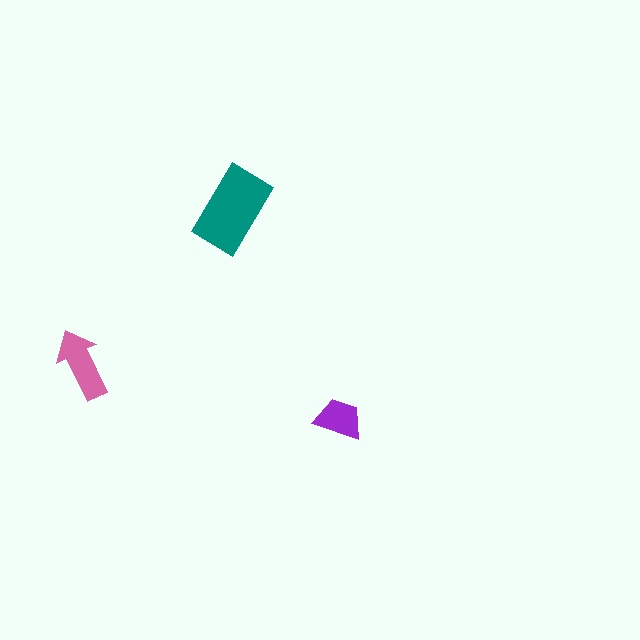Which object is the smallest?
The purple trapezoid.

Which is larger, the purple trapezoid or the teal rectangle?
The teal rectangle.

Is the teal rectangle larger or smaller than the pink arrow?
Larger.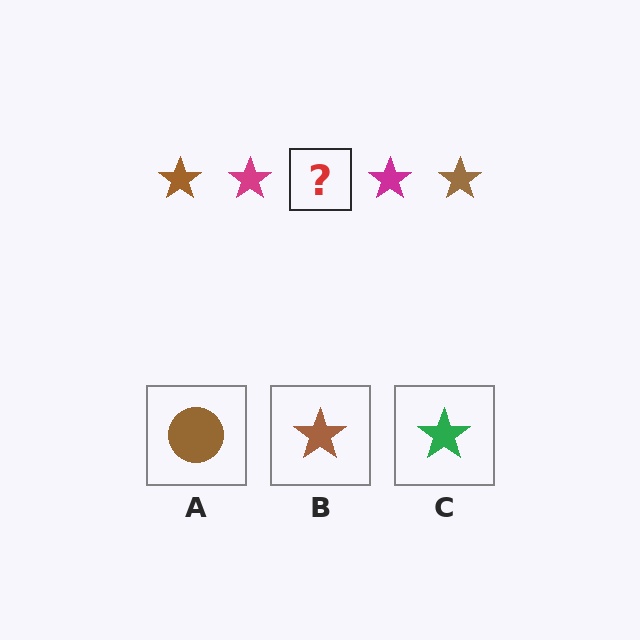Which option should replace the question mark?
Option B.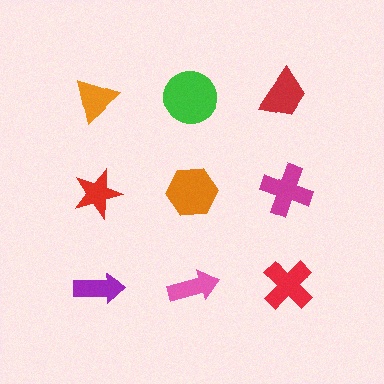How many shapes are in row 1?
3 shapes.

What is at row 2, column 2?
An orange hexagon.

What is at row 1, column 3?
A red trapezoid.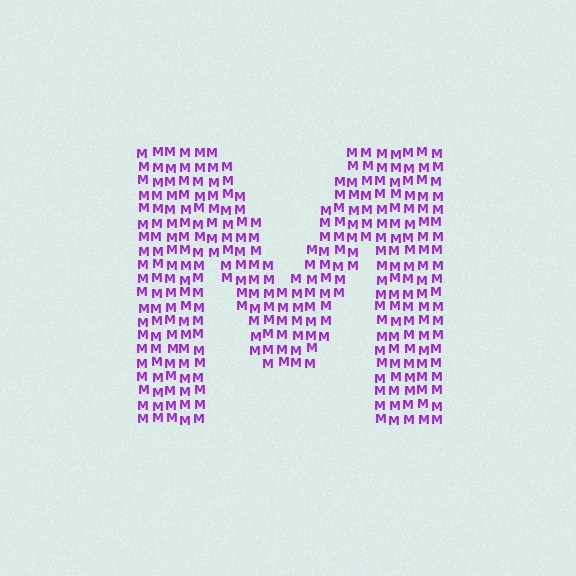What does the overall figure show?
The overall figure shows the letter M.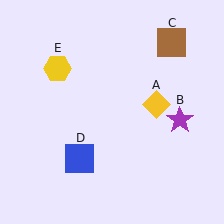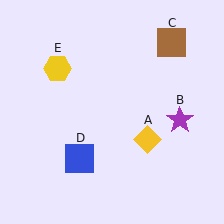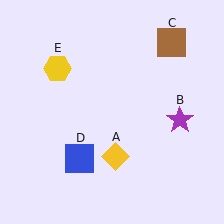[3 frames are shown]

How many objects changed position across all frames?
1 object changed position: yellow diamond (object A).